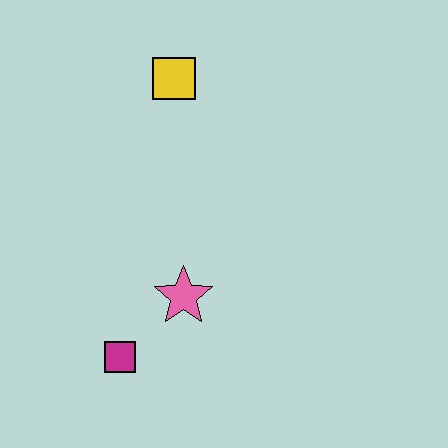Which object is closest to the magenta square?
The pink star is closest to the magenta square.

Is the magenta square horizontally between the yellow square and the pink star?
No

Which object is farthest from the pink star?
The yellow square is farthest from the pink star.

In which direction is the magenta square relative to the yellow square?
The magenta square is below the yellow square.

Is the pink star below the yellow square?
Yes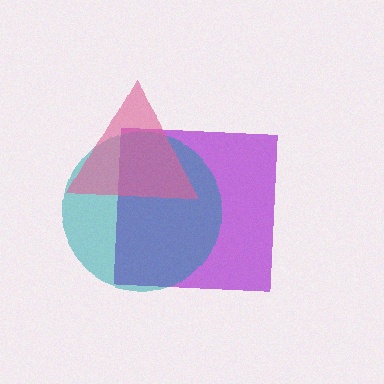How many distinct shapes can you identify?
There are 3 distinct shapes: a purple square, a teal circle, a pink triangle.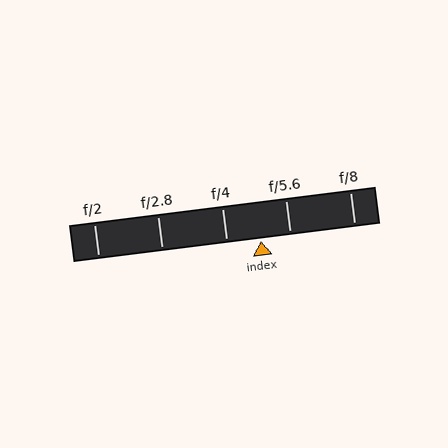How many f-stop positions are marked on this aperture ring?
There are 5 f-stop positions marked.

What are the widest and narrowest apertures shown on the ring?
The widest aperture shown is f/2 and the narrowest is f/8.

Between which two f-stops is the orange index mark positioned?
The index mark is between f/4 and f/5.6.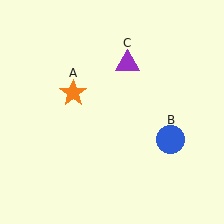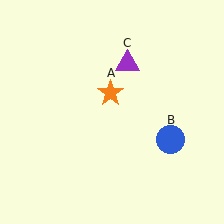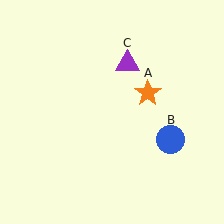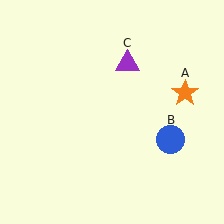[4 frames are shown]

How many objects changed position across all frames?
1 object changed position: orange star (object A).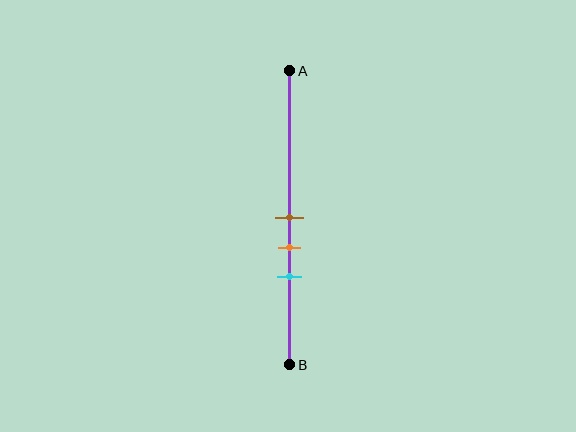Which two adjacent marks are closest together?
The brown and orange marks are the closest adjacent pair.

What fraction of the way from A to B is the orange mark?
The orange mark is approximately 60% (0.6) of the way from A to B.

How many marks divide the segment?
There are 3 marks dividing the segment.